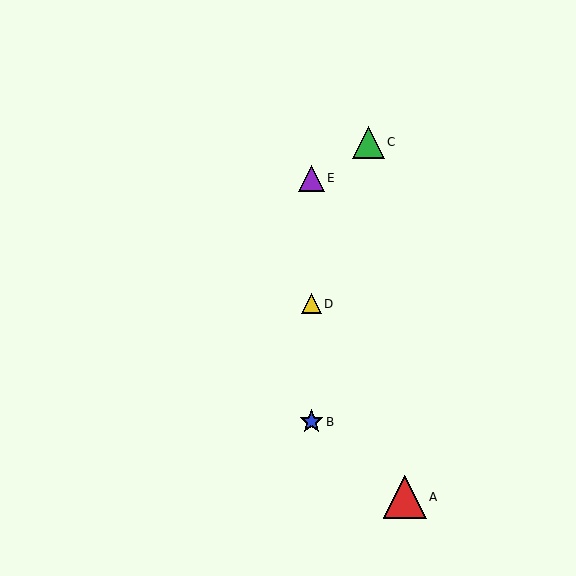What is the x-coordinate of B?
Object B is at x≈311.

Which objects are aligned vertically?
Objects B, D, E are aligned vertically.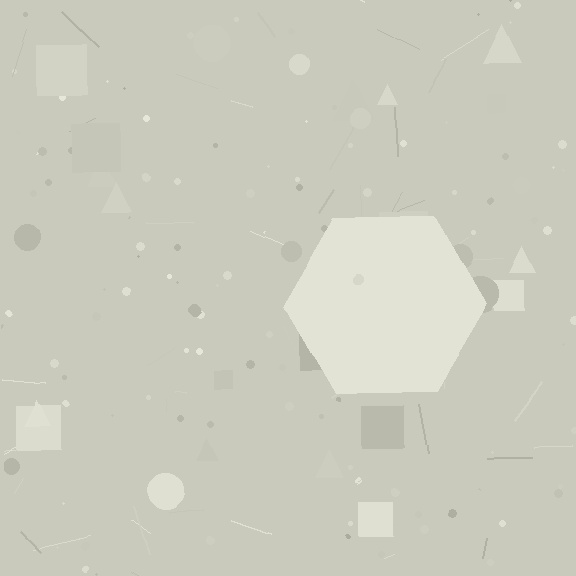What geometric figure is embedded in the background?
A hexagon is embedded in the background.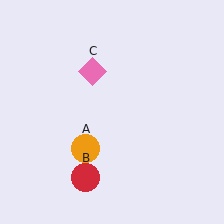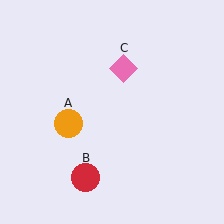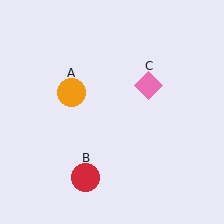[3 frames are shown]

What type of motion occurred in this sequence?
The orange circle (object A), pink diamond (object C) rotated clockwise around the center of the scene.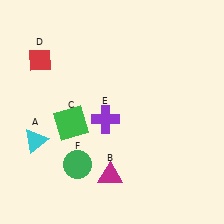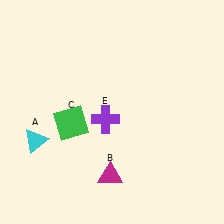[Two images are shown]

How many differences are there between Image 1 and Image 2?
There are 2 differences between the two images.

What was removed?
The red diamond (D), the green circle (F) were removed in Image 2.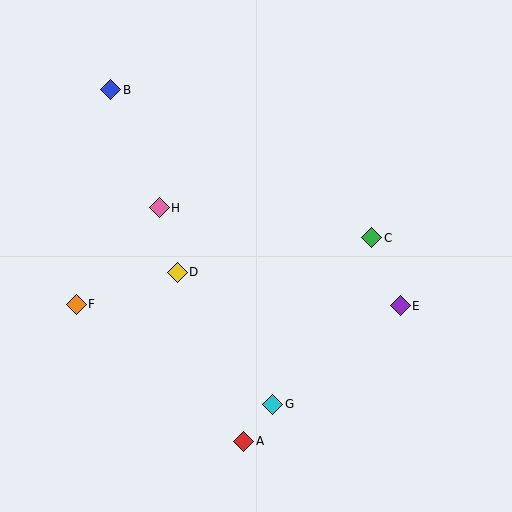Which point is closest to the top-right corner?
Point C is closest to the top-right corner.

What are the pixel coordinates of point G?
Point G is at (273, 404).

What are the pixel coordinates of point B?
Point B is at (111, 90).